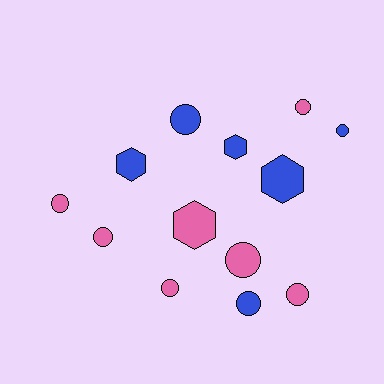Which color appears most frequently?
Pink, with 7 objects.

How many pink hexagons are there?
There is 1 pink hexagon.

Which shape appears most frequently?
Circle, with 9 objects.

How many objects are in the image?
There are 13 objects.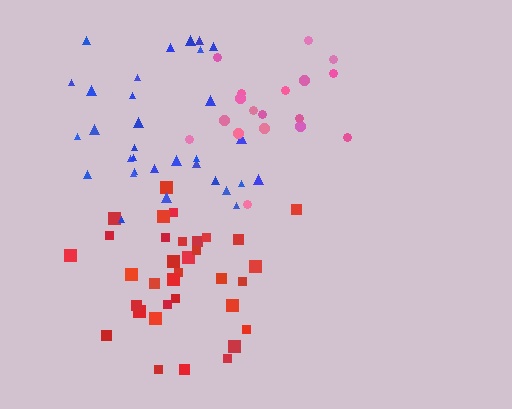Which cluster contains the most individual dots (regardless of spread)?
Red (34).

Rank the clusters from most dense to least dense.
red, pink, blue.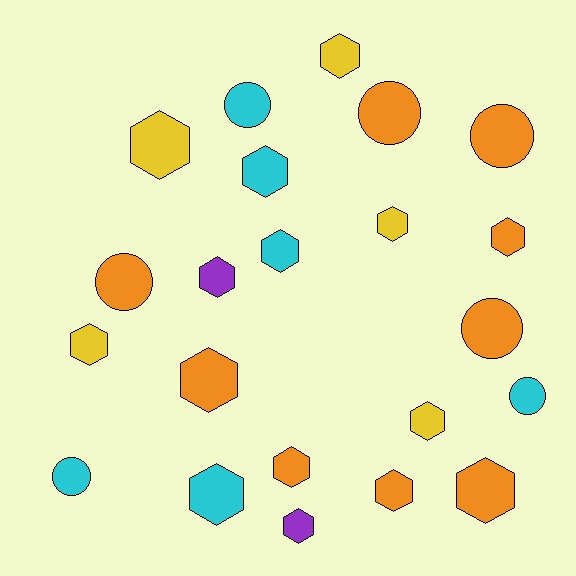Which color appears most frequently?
Orange, with 9 objects.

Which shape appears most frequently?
Hexagon, with 15 objects.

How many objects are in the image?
There are 22 objects.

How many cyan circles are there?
There are 3 cyan circles.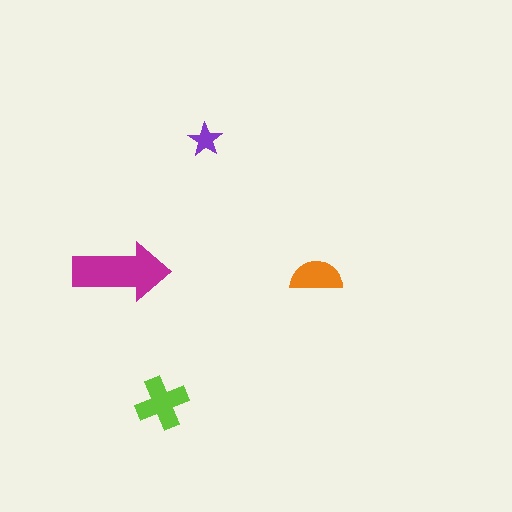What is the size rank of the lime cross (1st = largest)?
2nd.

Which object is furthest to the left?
The magenta arrow is leftmost.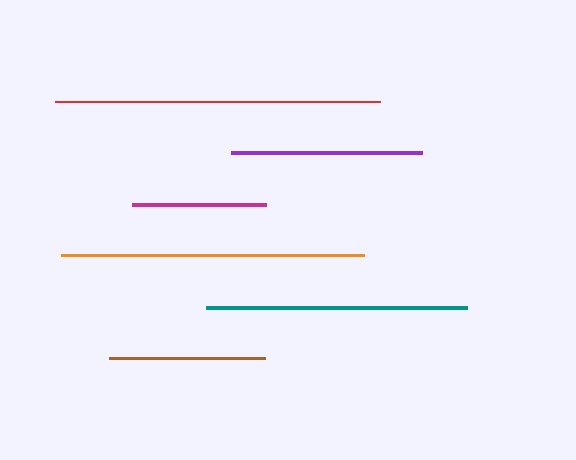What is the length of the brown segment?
The brown segment is approximately 156 pixels long.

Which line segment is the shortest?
The magenta line is the shortest at approximately 133 pixels.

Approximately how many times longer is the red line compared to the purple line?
The red line is approximately 1.7 times the length of the purple line.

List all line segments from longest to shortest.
From longest to shortest: red, orange, teal, purple, brown, magenta.